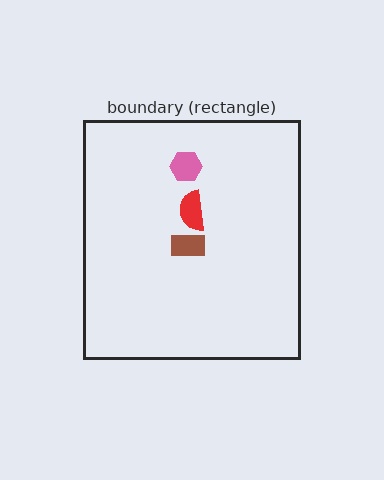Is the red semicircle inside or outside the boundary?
Inside.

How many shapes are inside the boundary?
3 inside, 0 outside.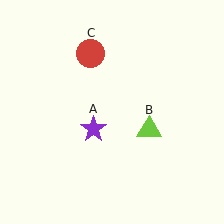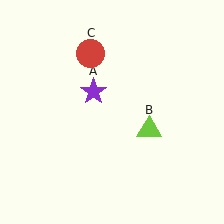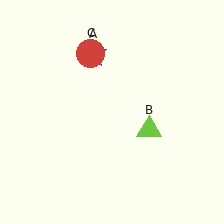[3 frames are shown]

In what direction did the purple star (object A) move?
The purple star (object A) moved up.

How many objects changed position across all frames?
1 object changed position: purple star (object A).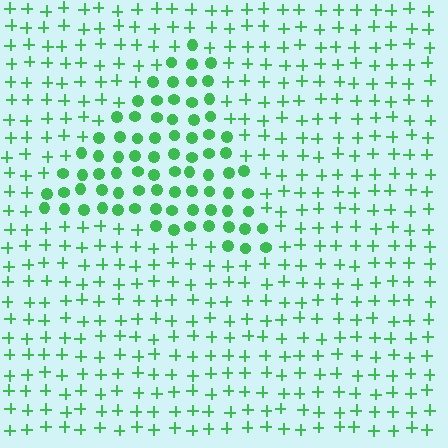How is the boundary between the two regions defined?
The boundary is defined by a change in element shape: circles inside vs. plus signs outside. All elements share the same color and spacing.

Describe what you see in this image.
The image is filled with small green elements arranged in a uniform grid. A triangle-shaped region contains circles, while the surrounding area contains plus signs. The boundary is defined purely by the change in element shape.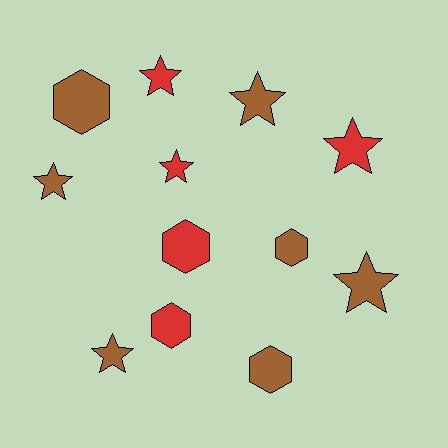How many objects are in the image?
There are 12 objects.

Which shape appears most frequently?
Star, with 7 objects.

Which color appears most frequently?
Brown, with 7 objects.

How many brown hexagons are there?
There are 3 brown hexagons.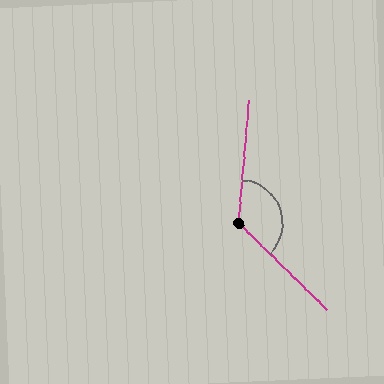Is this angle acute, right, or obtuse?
It is obtuse.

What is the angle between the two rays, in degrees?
Approximately 129 degrees.